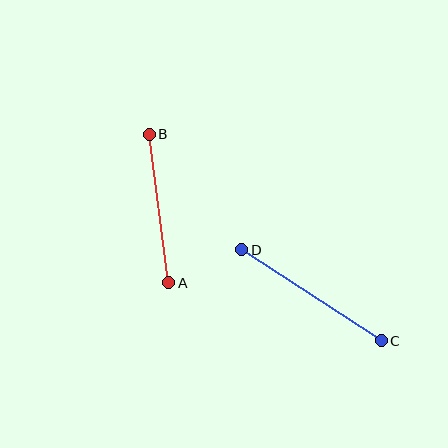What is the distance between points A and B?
The distance is approximately 150 pixels.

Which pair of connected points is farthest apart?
Points C and D are farthest apart.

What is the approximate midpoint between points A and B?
The midpoint is at approximately (159, 208) pixels.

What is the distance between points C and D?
The distance is approximately 166 pixels.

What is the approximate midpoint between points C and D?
The midpoint is at approximately (312, 295) pixels.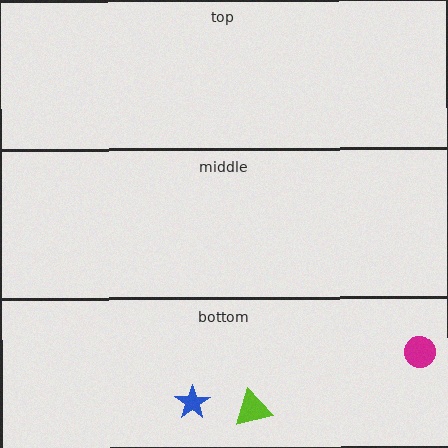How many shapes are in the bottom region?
3.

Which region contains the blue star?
The bottom region.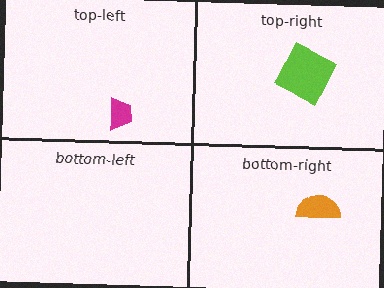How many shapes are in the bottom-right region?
1.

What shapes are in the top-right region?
The lime square.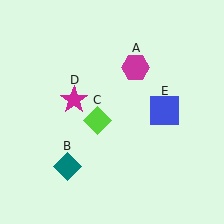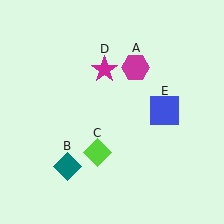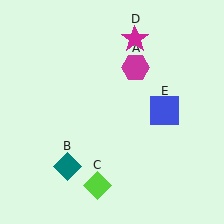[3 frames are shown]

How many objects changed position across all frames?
2 objects changed position: lime diamond (object C), magenta star (object D).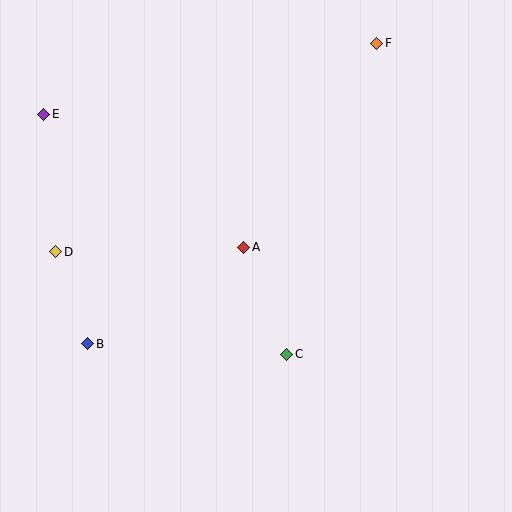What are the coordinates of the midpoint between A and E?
The midpoint between A and E is at (144, 181).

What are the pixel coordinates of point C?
Point C is at (287, 354).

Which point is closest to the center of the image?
Point A at (244, 247) is closest to the center.